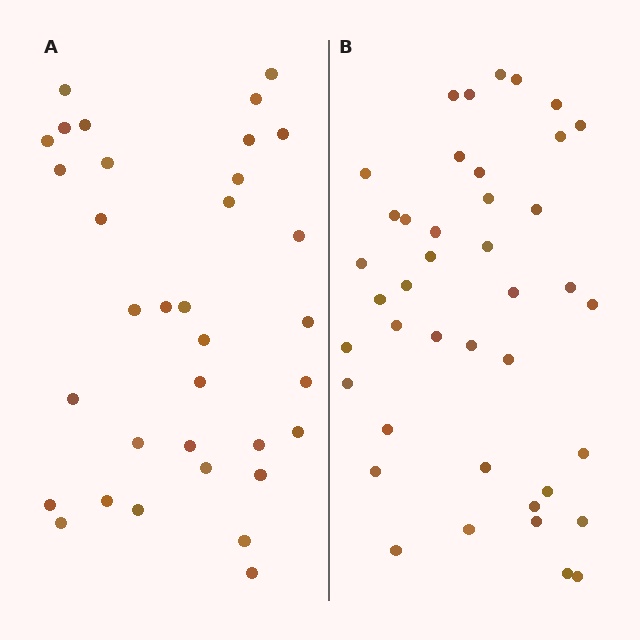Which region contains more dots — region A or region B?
Region B (the right region) has more dots.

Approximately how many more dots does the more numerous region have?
Region B has roughly 8 or so more dots than region A.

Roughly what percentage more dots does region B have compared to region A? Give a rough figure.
About 20% more.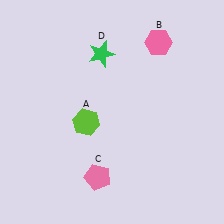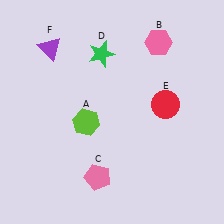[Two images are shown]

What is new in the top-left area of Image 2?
A purple triangle (F) was added in the top-left area of Image 2.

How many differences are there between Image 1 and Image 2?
There are 2 differences between the two images.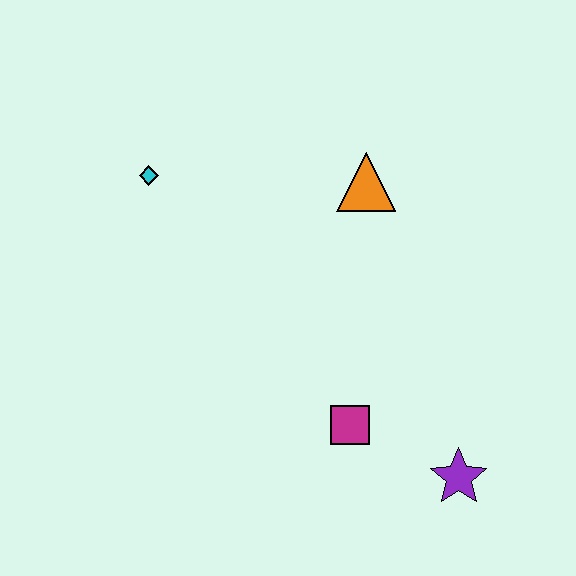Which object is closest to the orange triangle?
The cyan diamond is closest to the orange triangle.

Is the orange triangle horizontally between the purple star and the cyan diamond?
Yes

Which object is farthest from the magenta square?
The cyan diamond is farthest from the magenta square.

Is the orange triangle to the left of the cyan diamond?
No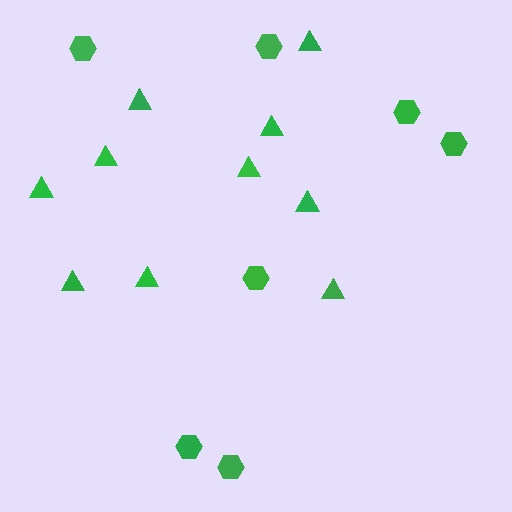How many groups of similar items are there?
There are 2 groups: one group of triangles (10) and one group of hexagons (7).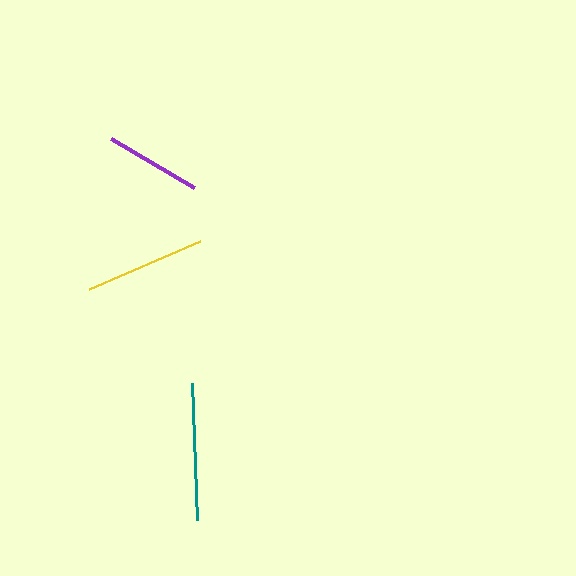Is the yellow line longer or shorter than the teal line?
The teal line is longer than the yellow line.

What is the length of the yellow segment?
The yellow segment is approximately 120 pixels long.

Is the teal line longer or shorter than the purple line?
The teal line is longer than the purple line.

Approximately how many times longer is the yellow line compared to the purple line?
The yellow line is approximately 1.2 times the length of the purple line.